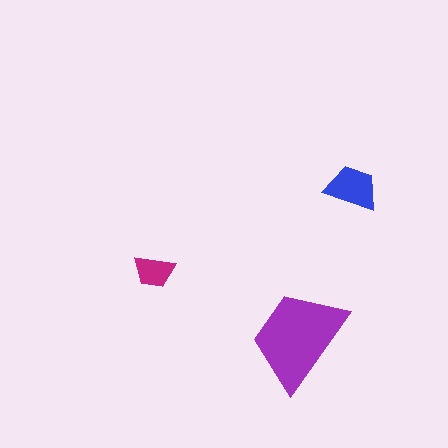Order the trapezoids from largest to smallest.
the purple one, the blue one, the magenta one.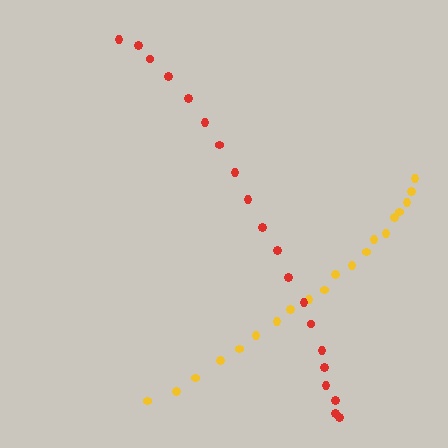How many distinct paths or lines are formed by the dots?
There are 2 distinct paths.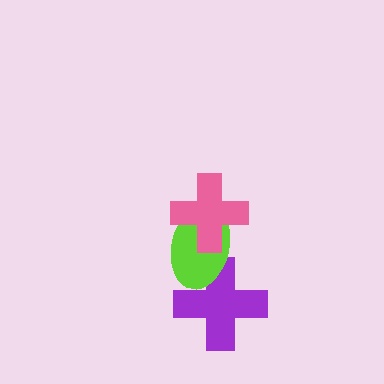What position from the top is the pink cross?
The pink cross is 1st from the top.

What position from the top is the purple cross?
The purple cross is 3rd from the top.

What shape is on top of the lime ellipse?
The pink cross is on top of the lime ellipse.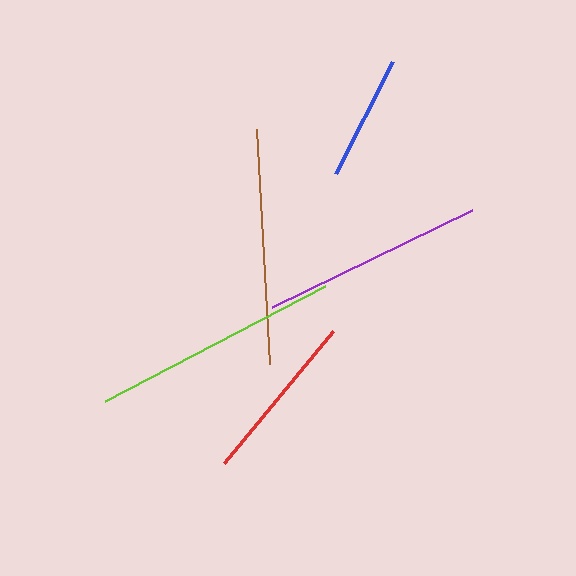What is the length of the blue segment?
The blue segment is approximately 125 pixels long.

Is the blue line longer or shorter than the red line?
The red line is longer than the blue line.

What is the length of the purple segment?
The purple segment is approximately 223 pixels long.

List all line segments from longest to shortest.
From longest to shortest: lime, brown, purple, red, blue.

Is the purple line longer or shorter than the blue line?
The purple line is longer than the blue line.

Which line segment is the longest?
The lime line is the longest at approximately 249 pixels.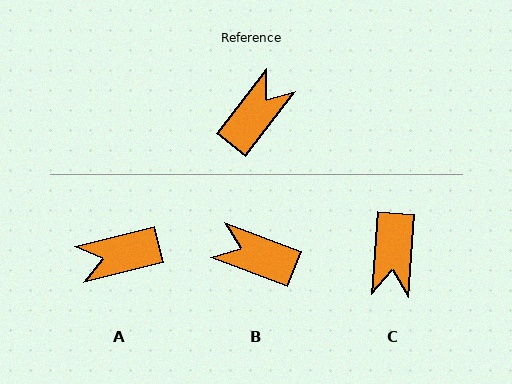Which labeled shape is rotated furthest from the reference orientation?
C, about 147 degrees away.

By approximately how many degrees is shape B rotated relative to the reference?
Approximately 107 degrees counter-clockwise.